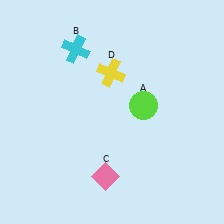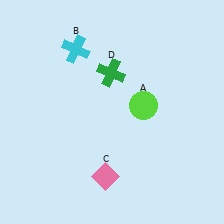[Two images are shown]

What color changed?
The cross (D) changed from yellow in Image 1 to green in Image 2.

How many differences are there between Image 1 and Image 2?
There is 1 difference between the two images.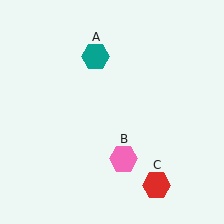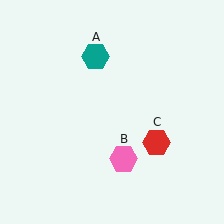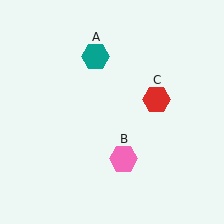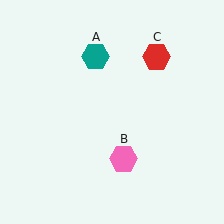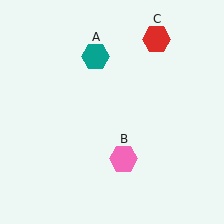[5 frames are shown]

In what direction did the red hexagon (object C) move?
The red hexagon (object C) moved up.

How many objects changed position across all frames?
1 object changed position: red hexagon (object C).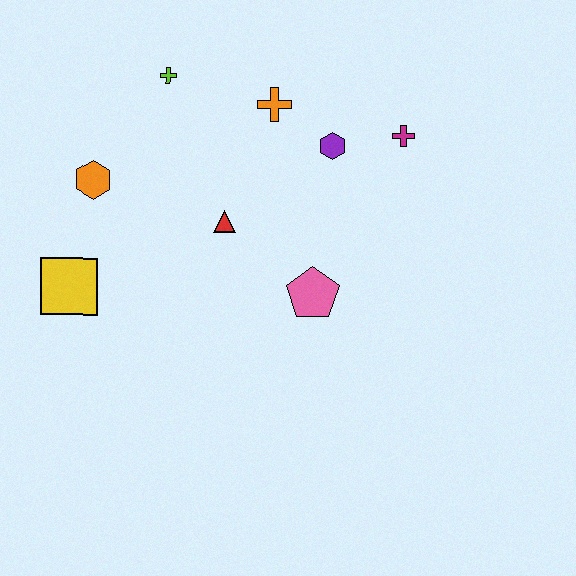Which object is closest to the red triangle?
The pink pentagon is closest to the red triangle.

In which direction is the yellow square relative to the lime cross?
The yellow square is below the lime cross.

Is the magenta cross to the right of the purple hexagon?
Yes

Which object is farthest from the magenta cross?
The yellow square is farthest from the magenta cross.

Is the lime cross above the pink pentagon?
Yes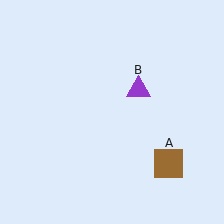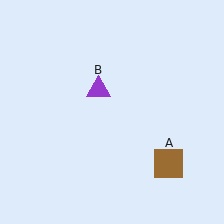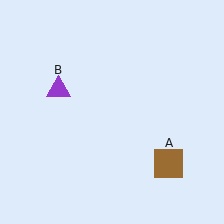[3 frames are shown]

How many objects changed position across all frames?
1 object changed position: purple triangle (object B).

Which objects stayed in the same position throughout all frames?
Brown square (object A) remained stationary.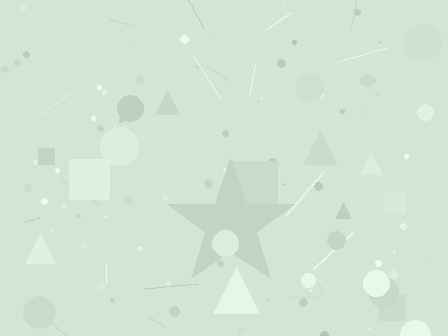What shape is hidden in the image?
A star is hidden in the image.